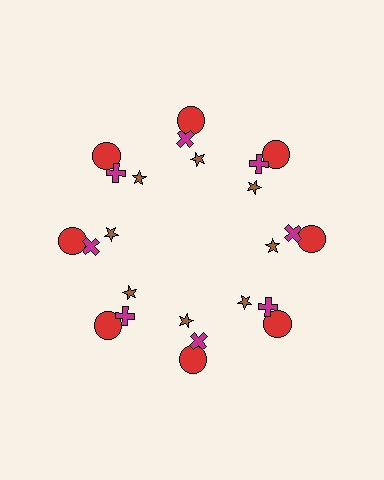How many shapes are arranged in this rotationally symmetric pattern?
There are 24 shapes, arranged in 8 groups of 3.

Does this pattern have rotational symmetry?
Yes, this pattern has 8-fold rotational symmetry. It looks the same after rotating 45 degrees around the center.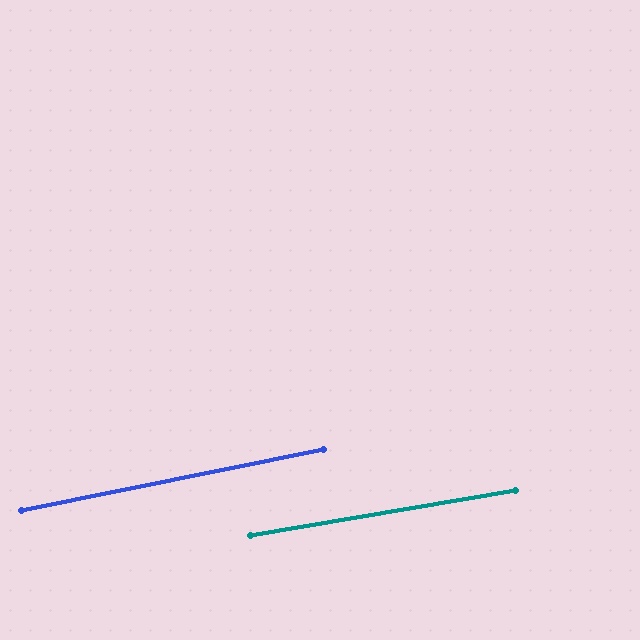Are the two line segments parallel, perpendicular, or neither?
Parallel — their directions differ by only 1.7°.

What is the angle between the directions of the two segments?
Approximately 2 degrees.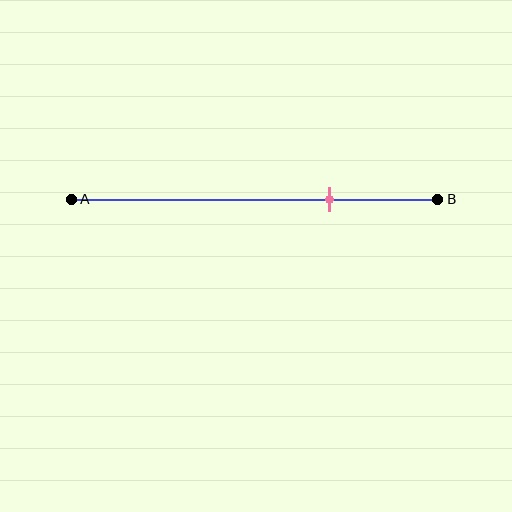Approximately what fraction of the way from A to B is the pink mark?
The pink mark is approximately 70% of the way from A to B.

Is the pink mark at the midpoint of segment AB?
No, the mark is at about 70% from A, not at the 50% midpoint.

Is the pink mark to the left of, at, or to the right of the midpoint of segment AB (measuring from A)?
The pink mark is to the right of the midpoint of segment AB.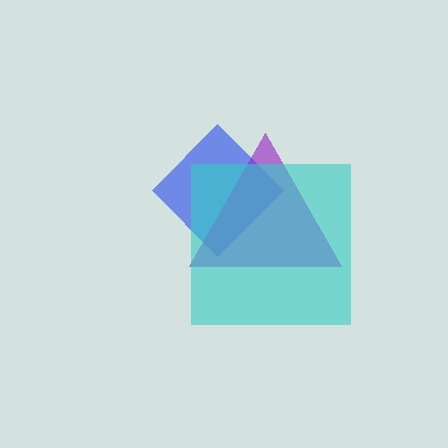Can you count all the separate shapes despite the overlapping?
Yes, there are 3 separate shapes.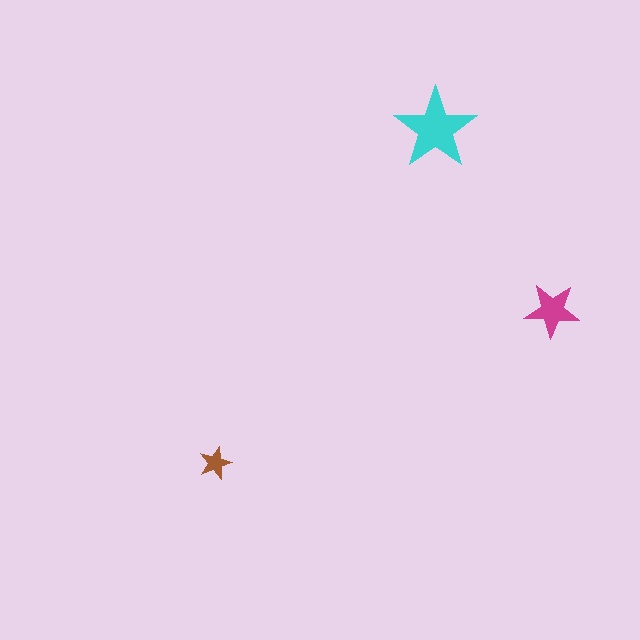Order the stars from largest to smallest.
the cyan one, the magenta one, the brown one.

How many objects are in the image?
There are 3 objects in the image.